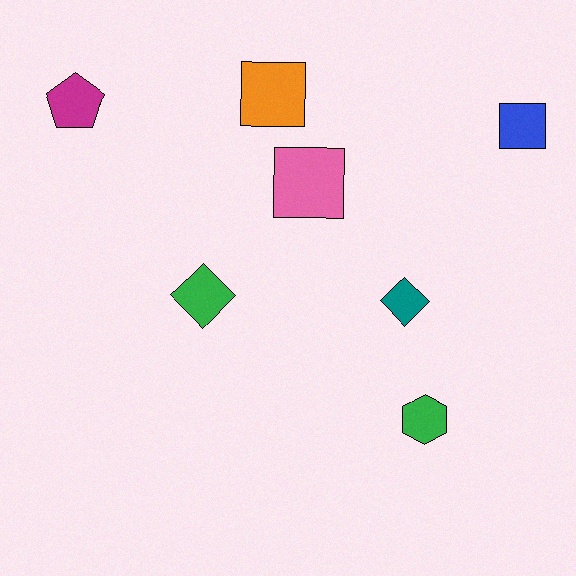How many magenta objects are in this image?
There is 1 magenta object.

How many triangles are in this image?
There are no triangles.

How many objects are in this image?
There are 7 objects.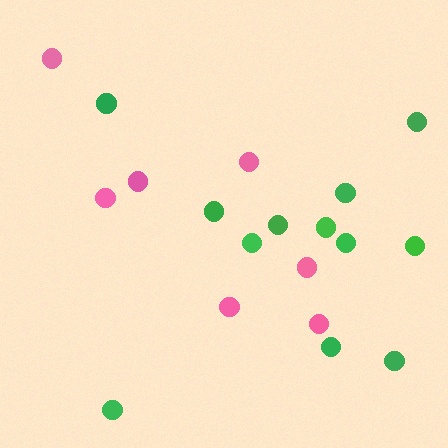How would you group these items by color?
There are 2 groups: one group of green circles (12) and one group of pink circles (7).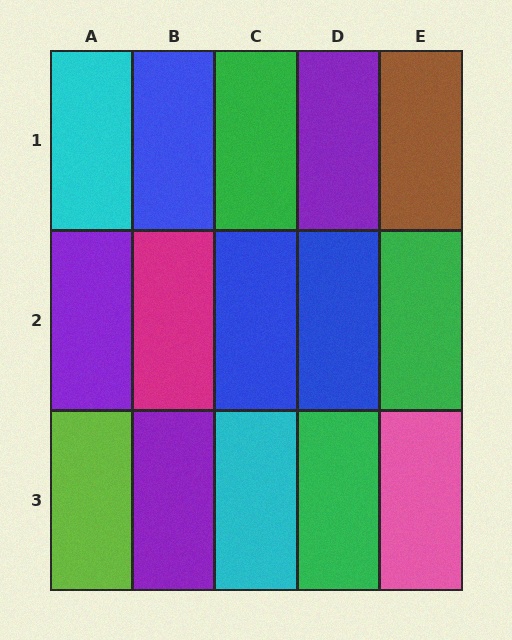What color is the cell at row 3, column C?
Cyan.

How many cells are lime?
1 cell is lime.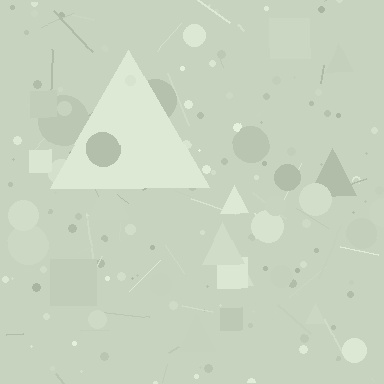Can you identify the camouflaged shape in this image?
The camouflaged shape is a triangle.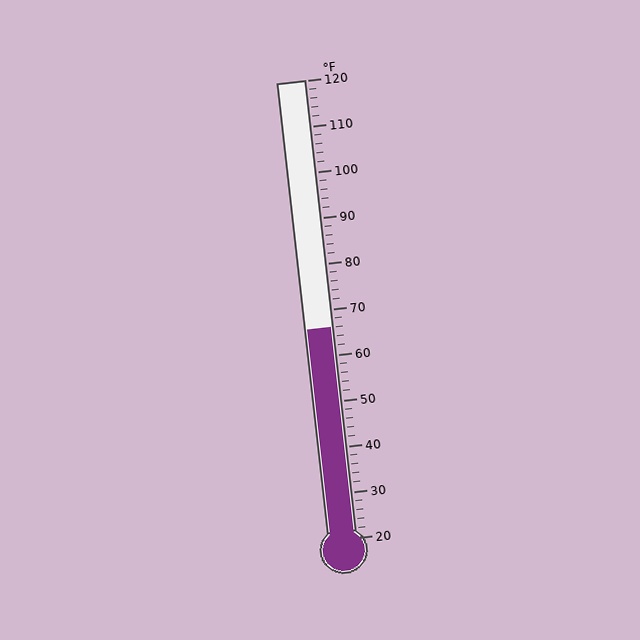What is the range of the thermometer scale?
The thermometer scale ranges from 20°F to 120°F.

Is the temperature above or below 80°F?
The temperature is below 80°F.